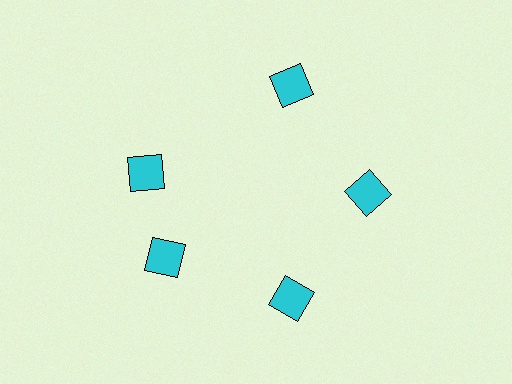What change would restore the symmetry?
The symmetry would be restored by rotating it back into even spacing with its neighbors so that all 5 diamonds sit at equal angles and equal distance from the center.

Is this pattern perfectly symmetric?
No. The 5 cyan diamonds are arranged in a ring, but one element near the 10 o'clock position is rotated out of alignment along the ring, breaking the 5-fold rotational symmetry.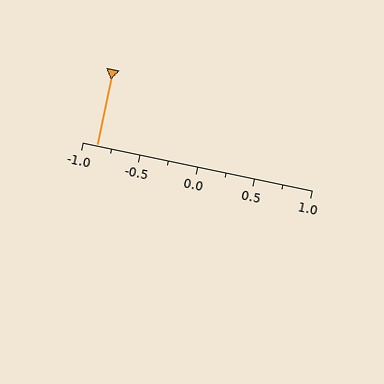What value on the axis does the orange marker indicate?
The marker indicates approximately -0.88.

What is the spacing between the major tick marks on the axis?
The major ticks are spaced 0.5 apart.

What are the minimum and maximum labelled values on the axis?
The axis runs from -1.0 to 1.0.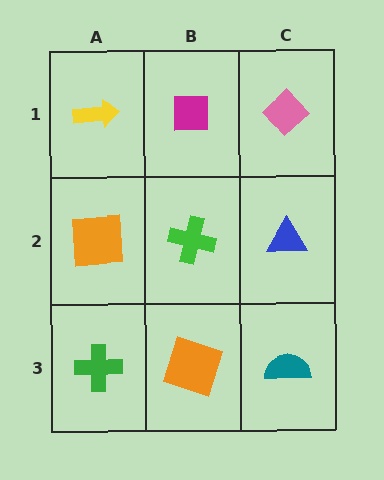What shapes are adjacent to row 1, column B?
A green cross (row 2, column B), a yellow arrow (row 1, column A), a pink diamond (row 1, column C).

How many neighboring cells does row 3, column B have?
3.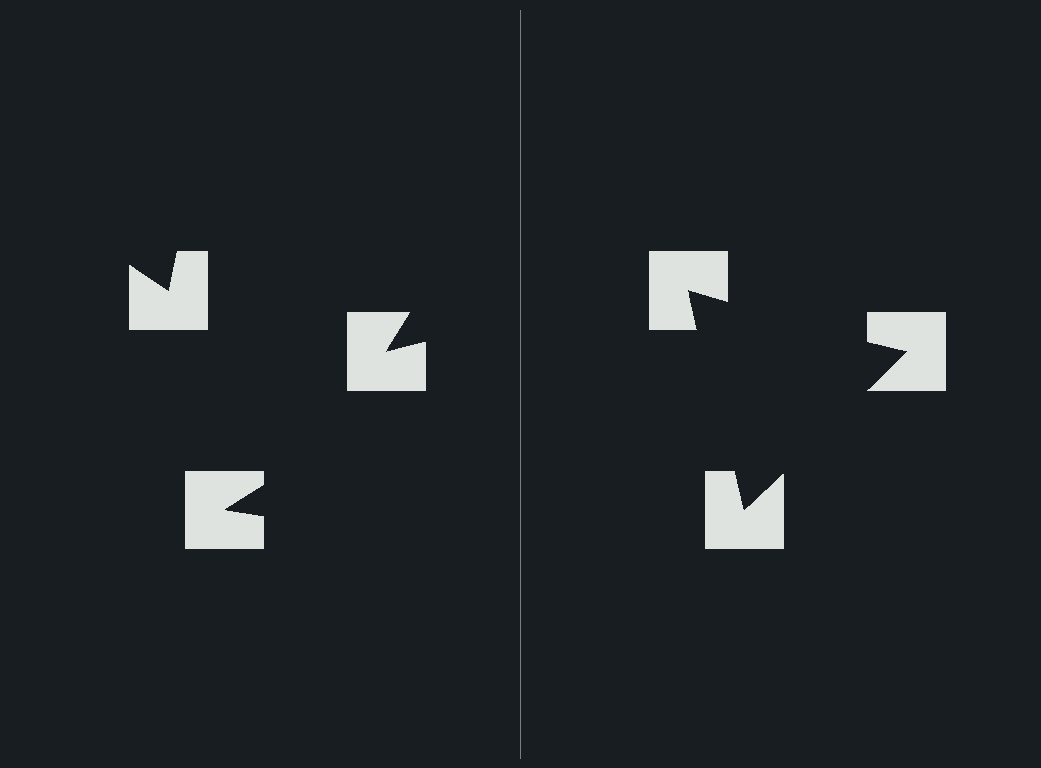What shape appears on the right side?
An illusory triangle.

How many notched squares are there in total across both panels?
6 — 3 on each side.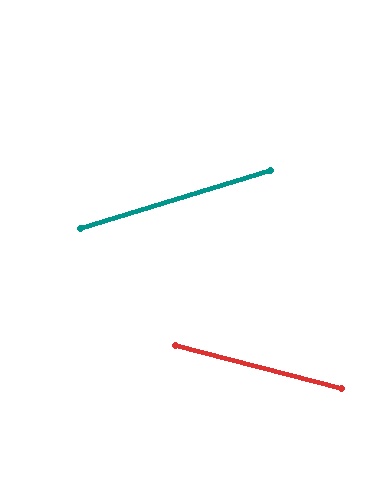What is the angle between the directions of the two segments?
Approximately 31 degrees.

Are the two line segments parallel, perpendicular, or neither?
Neither parallel nor perpendicular — they differ by about 31°.